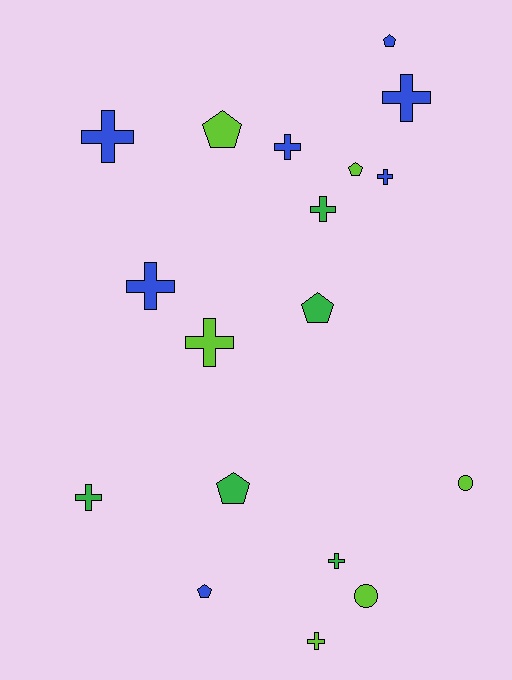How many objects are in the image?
There are 18 objects.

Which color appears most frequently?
Blue, with 7 objects.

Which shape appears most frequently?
Cross, with 10 objects.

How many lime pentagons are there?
There are 2 lime pentagons.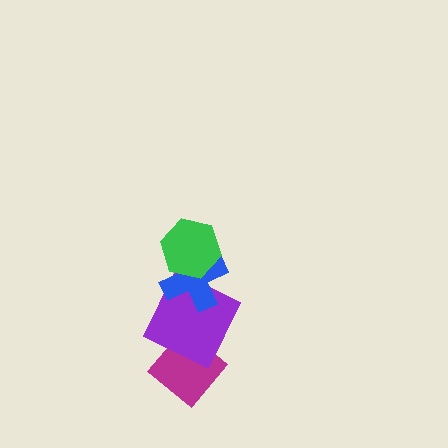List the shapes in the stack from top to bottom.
From top to bottom: the green hexagon, the blue cross, the purple square, the magenta diamond.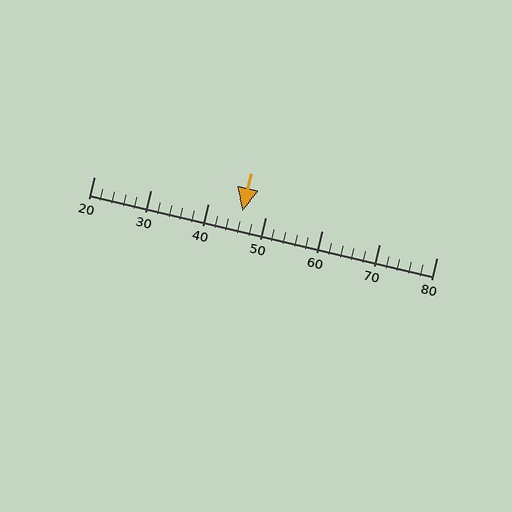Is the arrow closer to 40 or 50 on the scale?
The arrow is closer to 50.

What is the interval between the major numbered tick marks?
The major tick marks are spaced 10 units apart.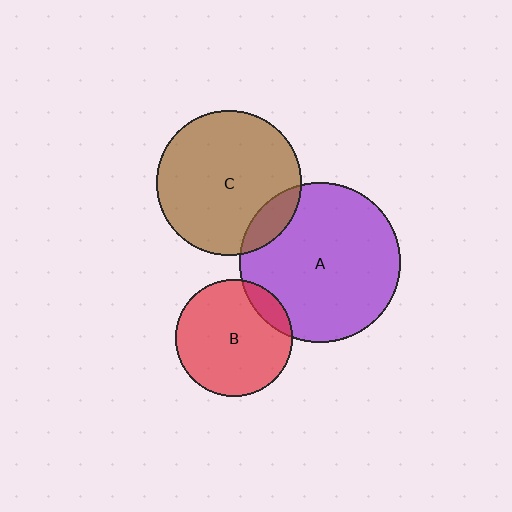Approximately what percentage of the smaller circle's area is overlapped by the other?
Approximately 10%.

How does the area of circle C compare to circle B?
Approximately 1.5 times.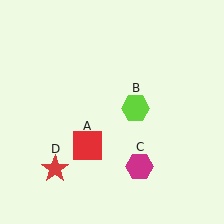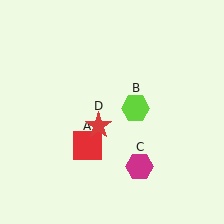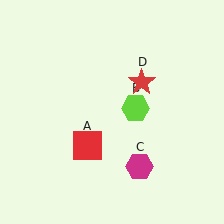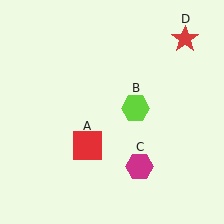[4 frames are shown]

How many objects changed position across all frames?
1 object changed position: red star (object D).